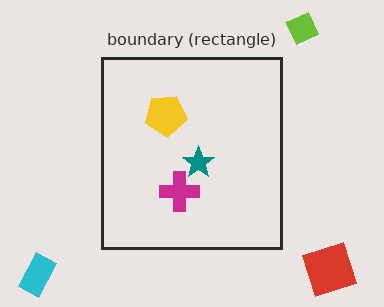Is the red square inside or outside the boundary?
Outside.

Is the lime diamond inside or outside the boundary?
Outside.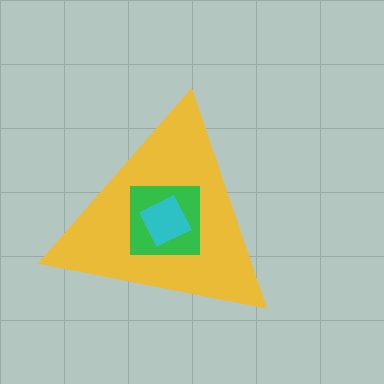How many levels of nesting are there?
3.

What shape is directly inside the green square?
The cyan diamond.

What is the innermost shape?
The cyan diamond.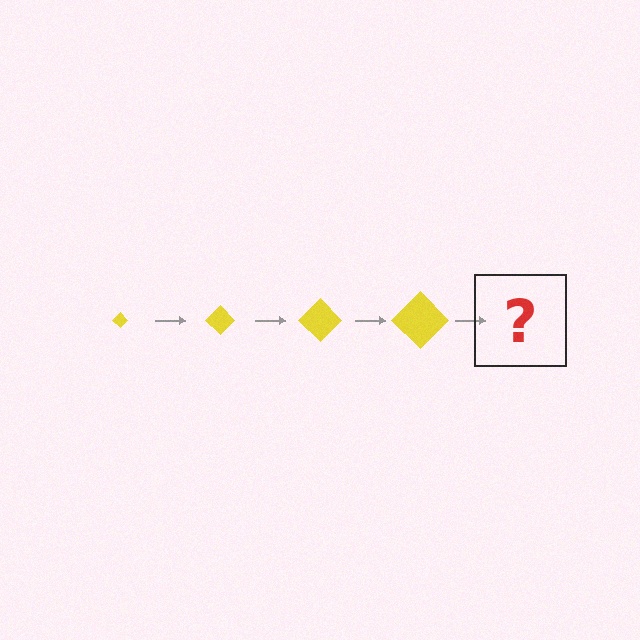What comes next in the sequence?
The next element should be a yellow diamond, larger than the previous one.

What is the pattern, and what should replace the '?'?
The pattern is that the diamond gets progressively larger each step. The '?' should be a yellow diamond, larger than the previous one.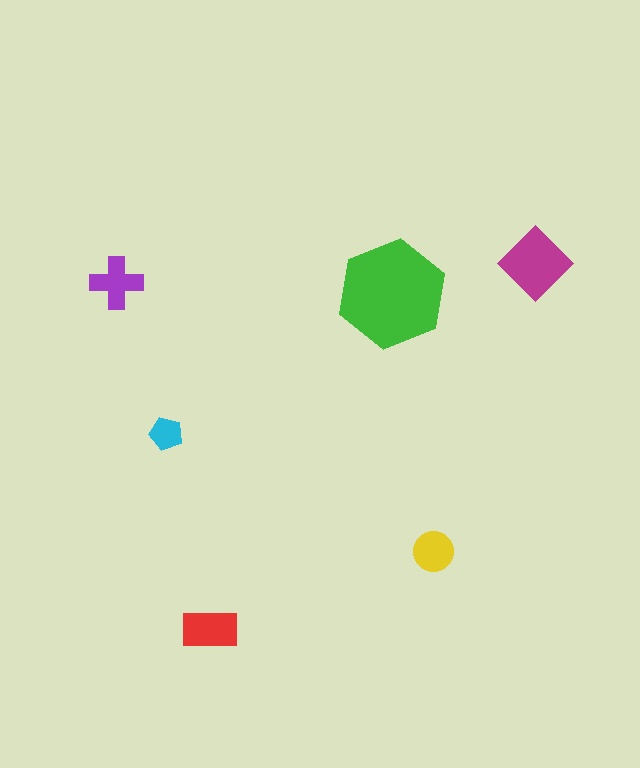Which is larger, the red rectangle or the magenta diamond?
The magenta diamond.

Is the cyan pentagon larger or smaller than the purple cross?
Smaller.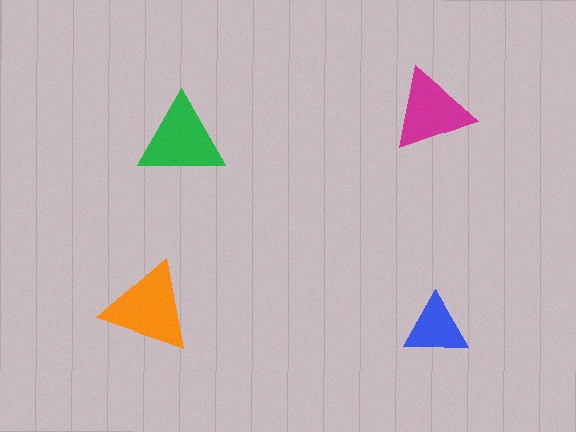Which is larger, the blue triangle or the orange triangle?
The orange one.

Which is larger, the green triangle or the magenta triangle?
The green one.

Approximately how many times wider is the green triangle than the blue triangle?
About 1.5 times wider.